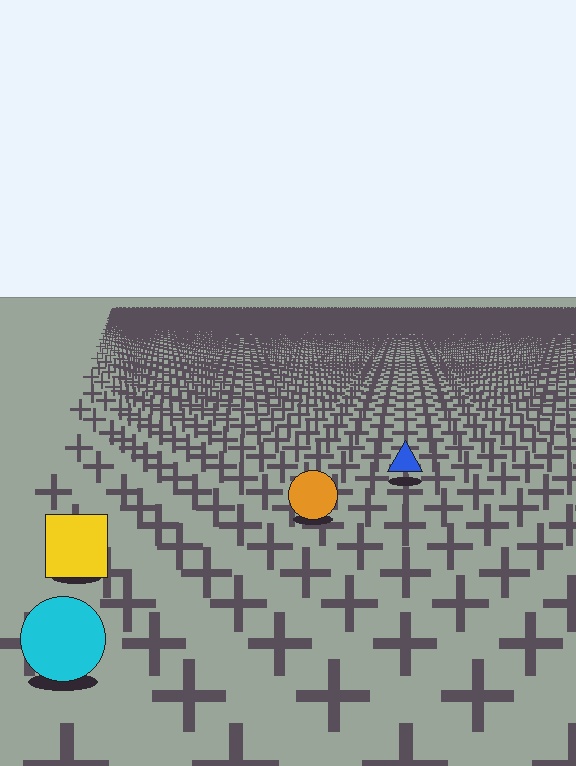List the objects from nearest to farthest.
From nearest to farthest: the cyan circle, the yellow square, the orange circle, the blue triangle.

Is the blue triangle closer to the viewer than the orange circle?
No. The orange circle is closer — you can tell from the texture gradient: the ground texture is coarser near it.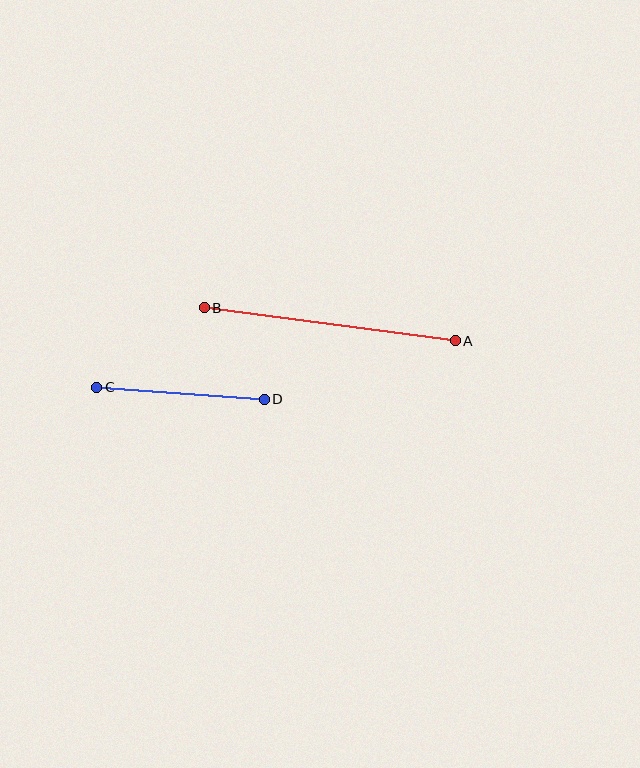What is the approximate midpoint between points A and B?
The midpoint is at approximately (330, 324) pixels.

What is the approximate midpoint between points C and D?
The midpoint is at approximately (180, 393) pixels.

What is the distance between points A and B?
The distance is approximately 253 pixels.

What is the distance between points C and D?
The distance is approximately 168 pixels.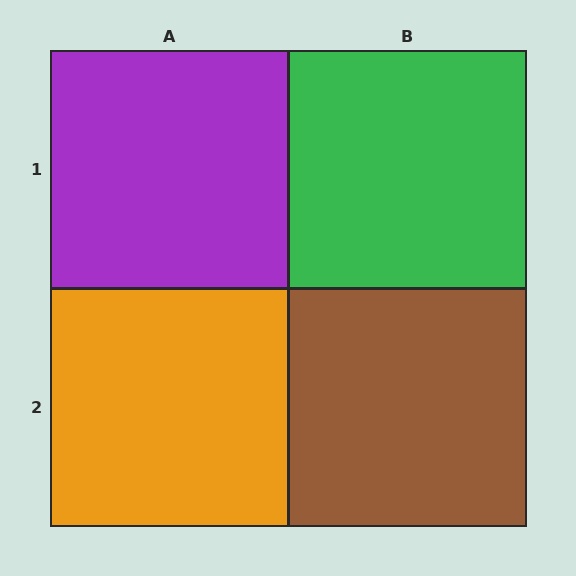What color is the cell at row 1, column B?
Green.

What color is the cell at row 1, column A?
Purple.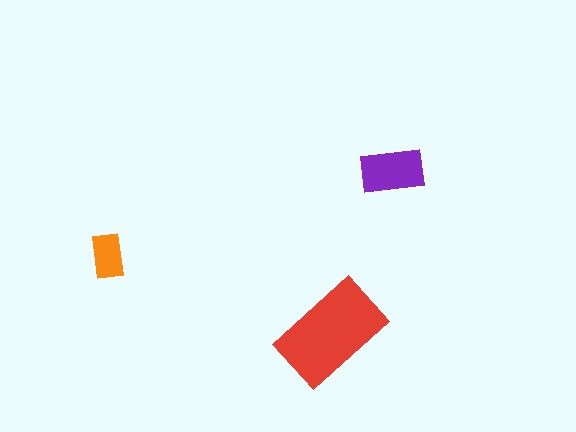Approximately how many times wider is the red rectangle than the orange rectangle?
About 2.5 times wider.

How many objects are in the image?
There are 3 objects in the image.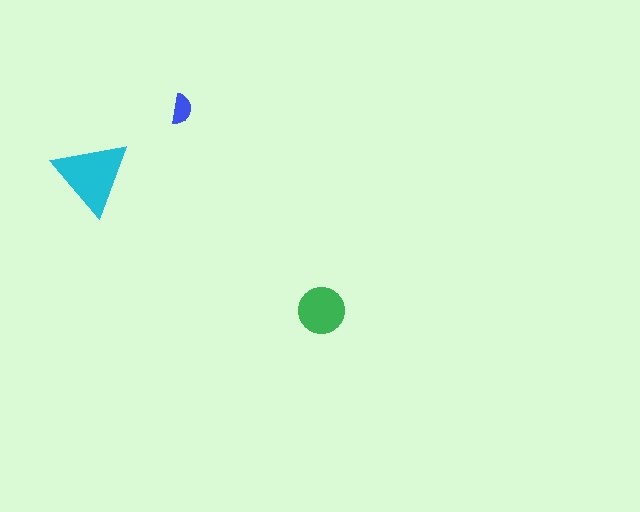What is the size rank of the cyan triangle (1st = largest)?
1st.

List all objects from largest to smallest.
The cyan triangle, the green circle, the blue semicircle.